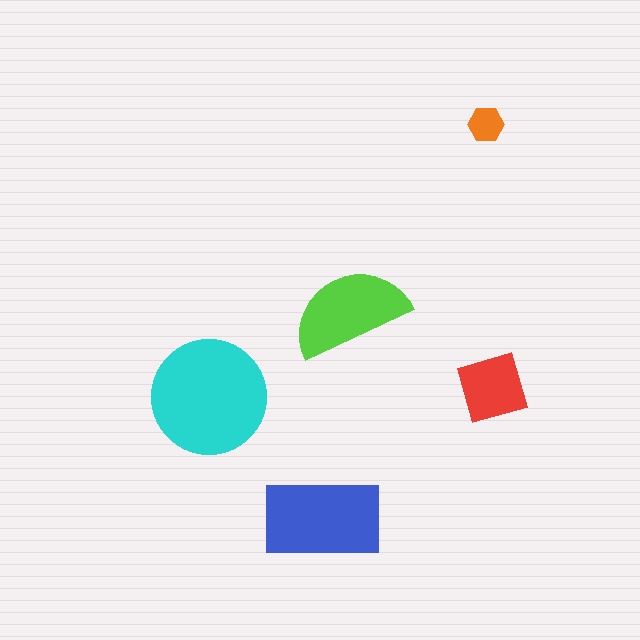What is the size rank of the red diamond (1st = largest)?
4th.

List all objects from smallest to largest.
The orange hexagon, the red diamond, the lime semicircle, the blue rectangle, the cyan circle.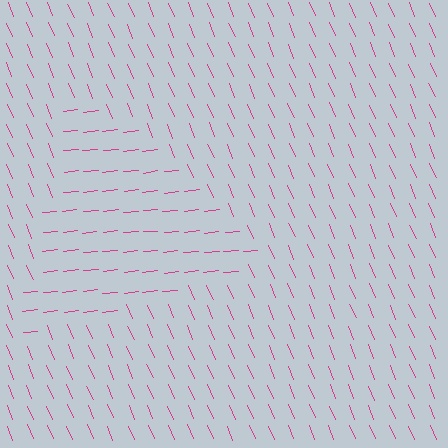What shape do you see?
I see a triangle.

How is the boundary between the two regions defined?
The boundary is defined purely by a change in line orientation (approximately 73 degrees difference). All lines are the same color and thickness.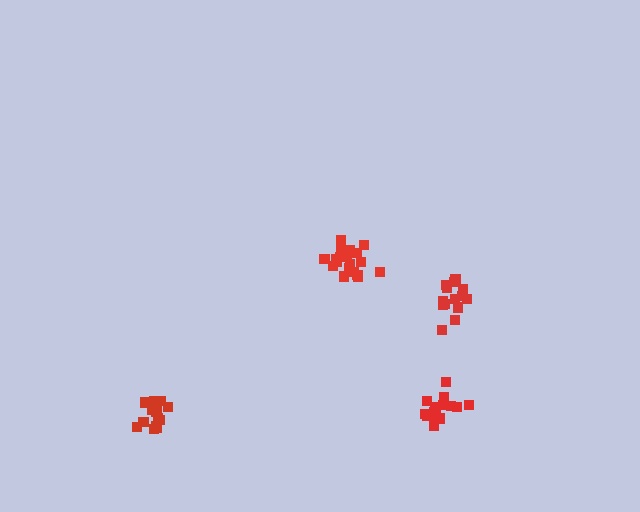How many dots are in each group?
Group 1: 15 dots, Group 2: 14 dots, Group 3: 14 dots, Group 4: 20 dots (63 total).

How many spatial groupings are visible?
There are 4 spatial groupings.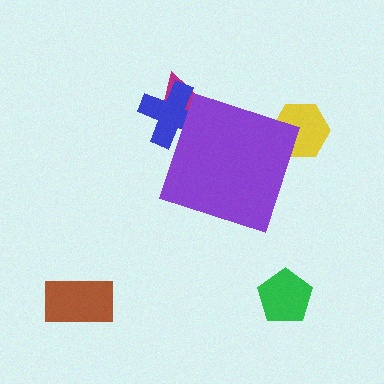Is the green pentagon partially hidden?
No, the green pentagon is fully visible.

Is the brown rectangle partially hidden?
No, the brown rectangle is fully visible.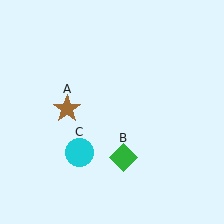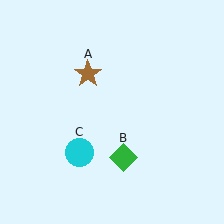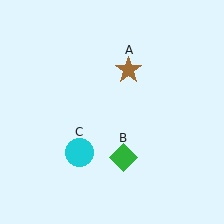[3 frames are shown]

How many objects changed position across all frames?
1 object changed position: brown star (object A).